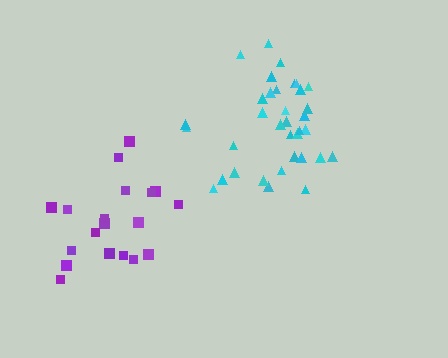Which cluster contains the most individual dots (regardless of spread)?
Cyan (35).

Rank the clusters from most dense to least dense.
cyan, purple.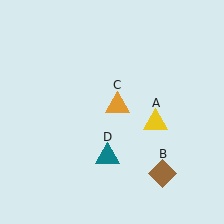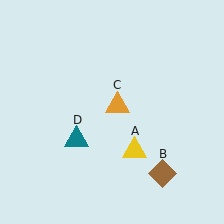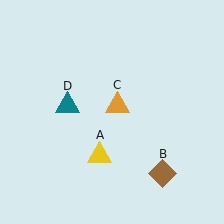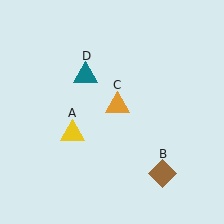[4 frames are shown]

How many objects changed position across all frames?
2 objects changed position: yellow triangle (object A), teal triangle (object D).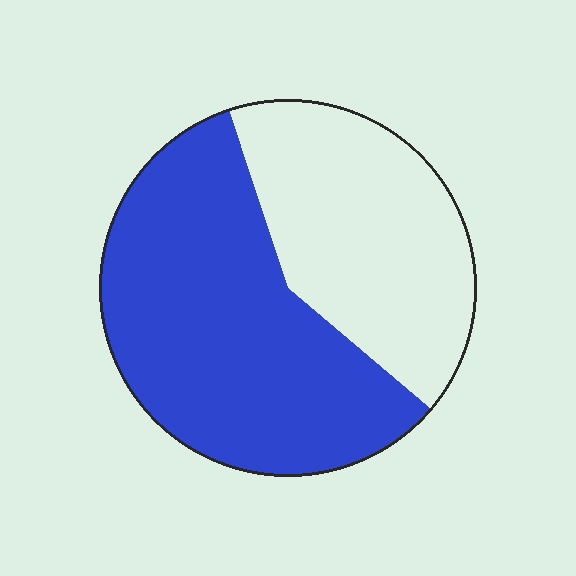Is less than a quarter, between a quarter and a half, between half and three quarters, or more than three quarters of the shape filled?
Between half and three quarters.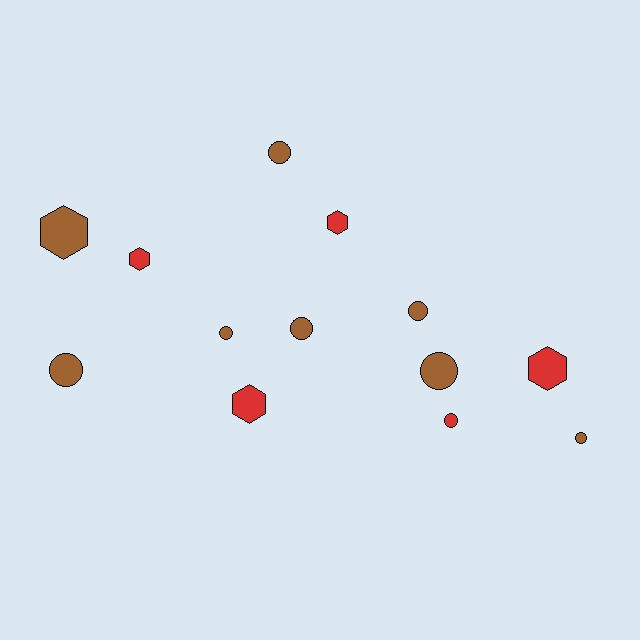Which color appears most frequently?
Brown, with 8 objects.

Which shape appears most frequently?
Circle, with 8 objects.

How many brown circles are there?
There are 7 brown circles.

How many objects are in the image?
There are 13 objects.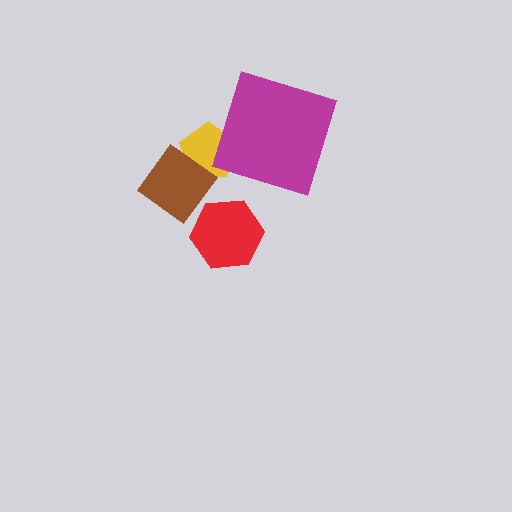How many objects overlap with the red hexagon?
0 objects overlap with the red hexagon.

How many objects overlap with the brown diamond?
1 object overlaps with the brown diamond.